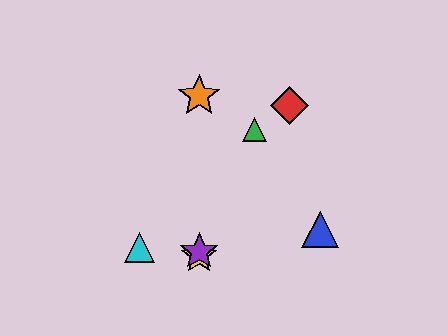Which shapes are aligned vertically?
The yellow star, the purple star, the orange star are aligned vertically.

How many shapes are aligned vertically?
3 shapes (the yellow star, the purple star, the orange star) are aligned vertically.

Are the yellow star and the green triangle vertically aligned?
No, the yellow star is at x≈199 and the green triangle is at x≈254.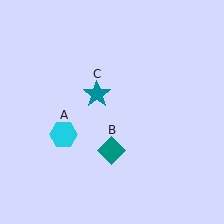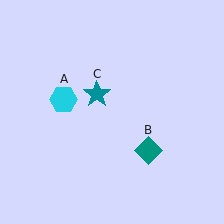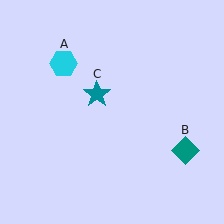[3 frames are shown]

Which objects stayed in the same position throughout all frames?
Teal star (object C) remained stationary.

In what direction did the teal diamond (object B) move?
The teal diamond (object B) moved right.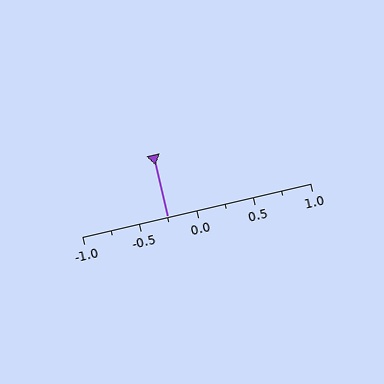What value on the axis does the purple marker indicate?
The marker indicates approximately -0.25.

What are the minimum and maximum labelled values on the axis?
The axis runs from -1.0 to 1.0.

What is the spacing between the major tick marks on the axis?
The major ticks are spaced 0.5 apart.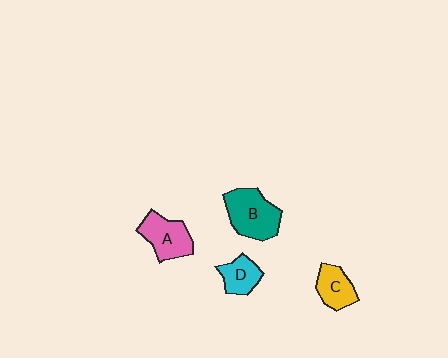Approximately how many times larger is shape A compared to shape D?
Approximately 1.5 times.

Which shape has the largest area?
Shape B (teal).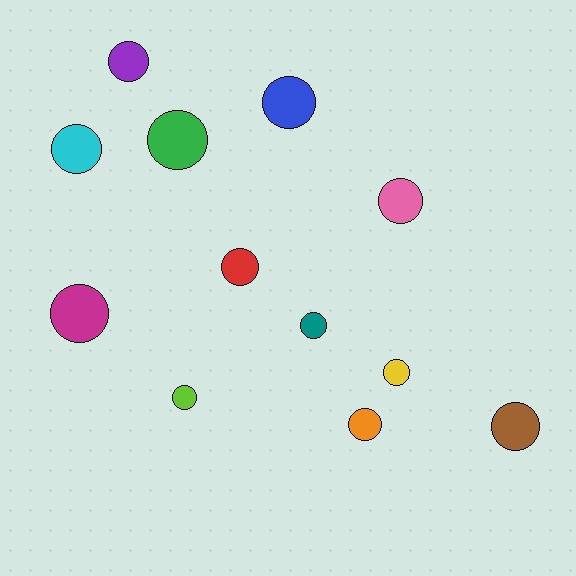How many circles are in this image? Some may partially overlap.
There are 12 circles.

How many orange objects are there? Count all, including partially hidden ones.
There is 1 orange object.